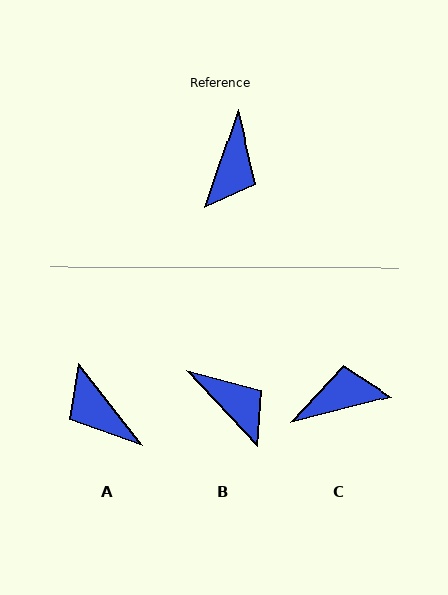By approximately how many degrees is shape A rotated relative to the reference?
Approximately 123 degrees clockwise.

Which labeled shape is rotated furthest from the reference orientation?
A, about 123 degrees away.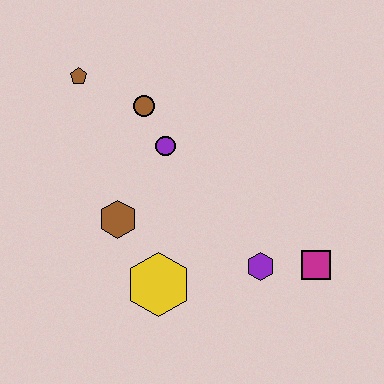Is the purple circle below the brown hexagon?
No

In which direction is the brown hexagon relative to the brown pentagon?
The brown hexagon is below the brown pentagon.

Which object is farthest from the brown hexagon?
The magenta square is farthest from the brown hexagon.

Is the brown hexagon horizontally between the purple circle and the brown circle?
No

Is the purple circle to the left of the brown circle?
No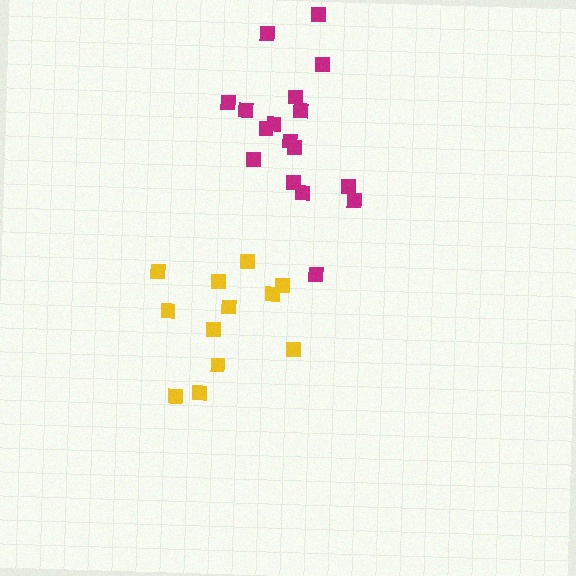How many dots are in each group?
Group 1: 17 dots, Group 2: 12 dots (29 total).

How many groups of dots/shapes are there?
There are 2 groups.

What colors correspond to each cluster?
The clusters are colored: magenta, yellow.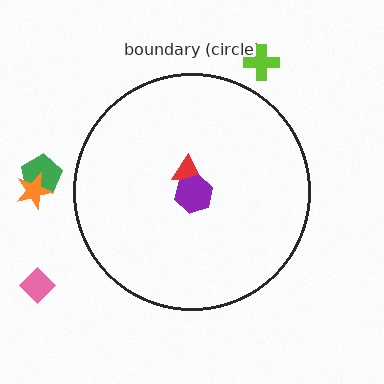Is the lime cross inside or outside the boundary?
Outside.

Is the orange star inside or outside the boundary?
Outside.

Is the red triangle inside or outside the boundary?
Inside.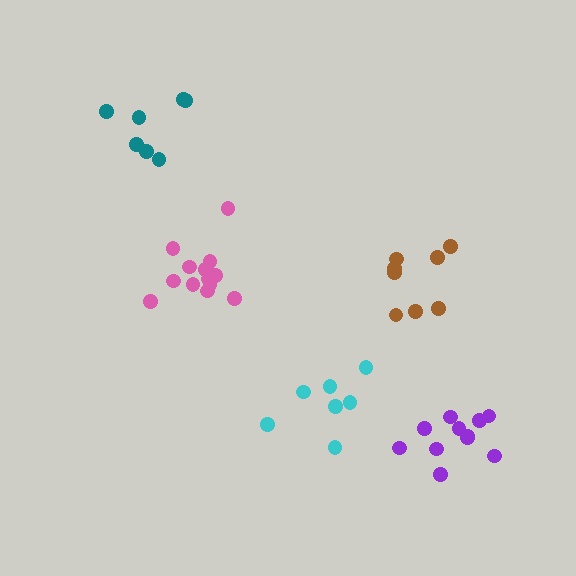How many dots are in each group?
Group 1: 11 dots, Group 2: 13 dots, Group 3: 8 dots, Group 4: 7 dots, Group 5: 7 dots (46 total).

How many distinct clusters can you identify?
There are 5 distinct clusters.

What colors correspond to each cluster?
The clusters are colored: purple, pink, brown, teal, cyan.